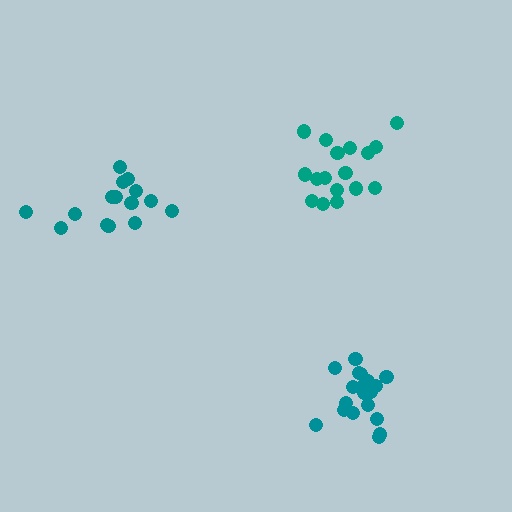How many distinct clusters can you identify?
There are 3 distinct clusters.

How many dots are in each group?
Group 1: 19 dots, Group 2: 17 dots, Group 3: 15 dots (51 total).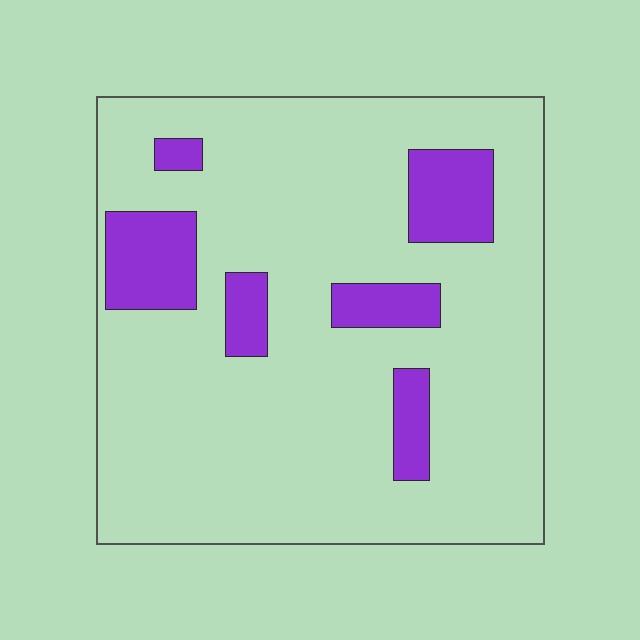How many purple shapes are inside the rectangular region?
6.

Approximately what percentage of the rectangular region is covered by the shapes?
Approximately 15%.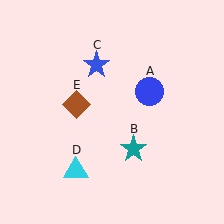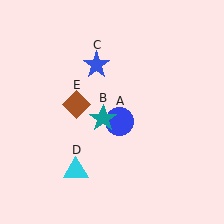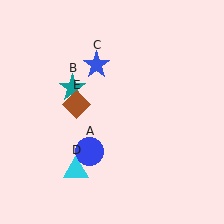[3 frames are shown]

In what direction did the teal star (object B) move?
The teal star (object B) moved up and to the left.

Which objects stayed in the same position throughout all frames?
Blue star (object C) and cyan triangle (object D) and brown diamond (object E) remained stationary.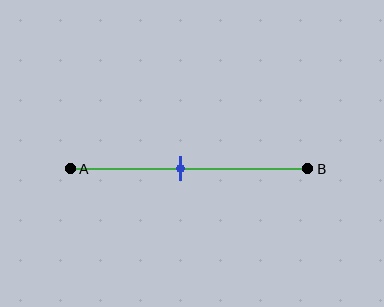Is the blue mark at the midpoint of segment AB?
No, the mark is at about 45% from A, not at the 50% midpoint.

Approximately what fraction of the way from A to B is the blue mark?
The blue mark is approximately 45% of the way from A to B.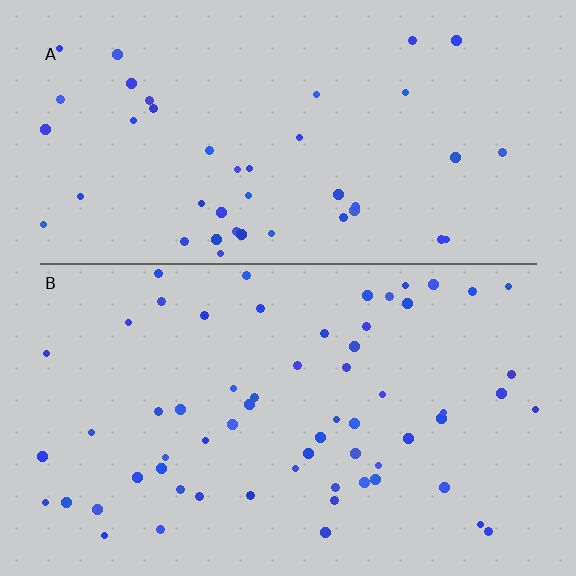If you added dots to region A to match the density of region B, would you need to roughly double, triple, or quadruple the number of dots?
Approximately double.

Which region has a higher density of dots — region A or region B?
B (the bottom).